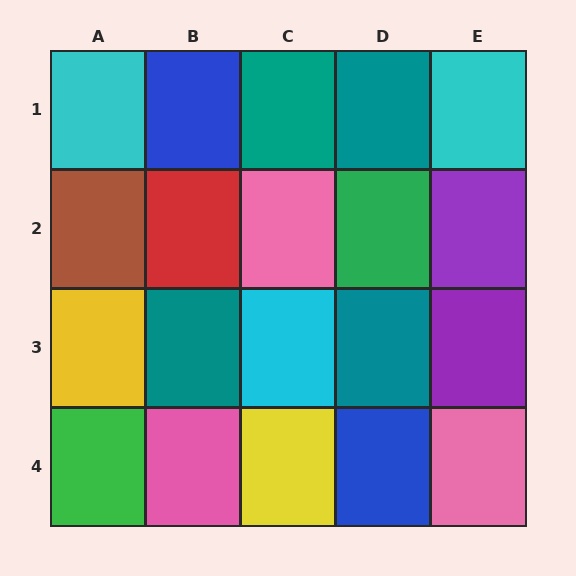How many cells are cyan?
3 cells are cyan.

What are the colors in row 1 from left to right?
Cyan, blue, teal, teal, cyan.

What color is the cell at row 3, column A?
Yellow.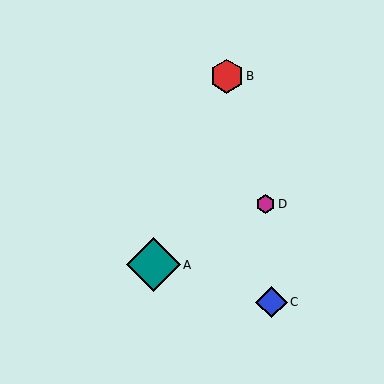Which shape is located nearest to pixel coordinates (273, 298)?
The blue diamond (labeled C) at (271, 302) is nearest to that location.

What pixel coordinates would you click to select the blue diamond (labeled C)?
Click at (271, 302) to select the blue diamond C.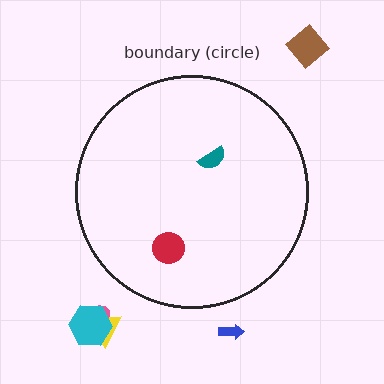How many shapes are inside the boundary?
2 inside, 5 outside.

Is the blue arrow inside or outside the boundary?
Outside.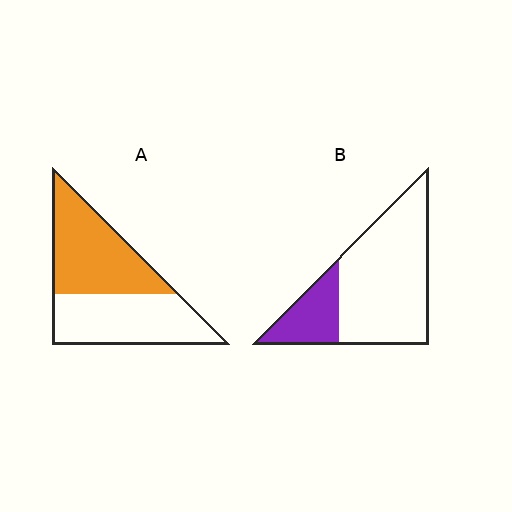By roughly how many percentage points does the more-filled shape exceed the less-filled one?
By roughly 25 percentage points (A over B).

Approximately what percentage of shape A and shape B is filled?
A is approximately 50% and B is approximately 25%.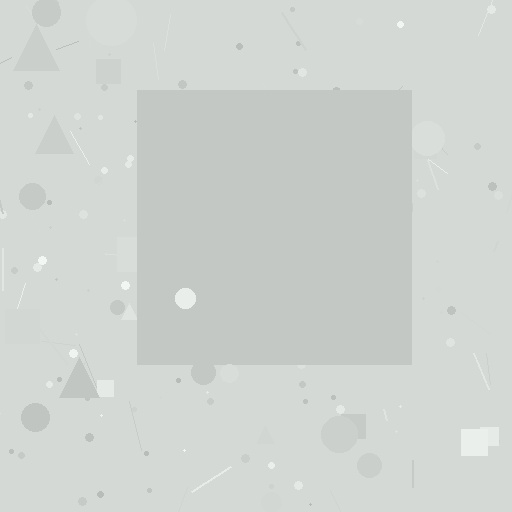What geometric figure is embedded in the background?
A square is embedded in the background.